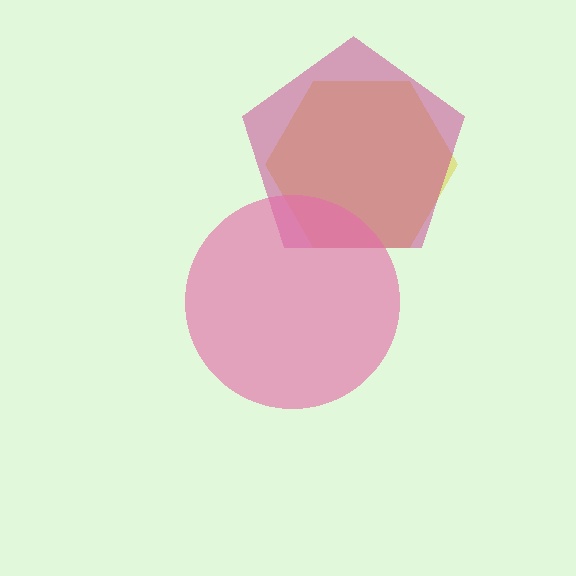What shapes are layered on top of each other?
The layered shapes are: a yellow hexagon, a magenta pentagon, a pink circle.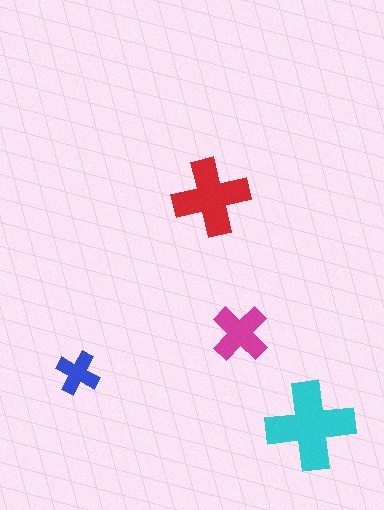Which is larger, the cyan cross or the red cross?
The cyan one.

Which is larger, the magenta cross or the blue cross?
The magenta one.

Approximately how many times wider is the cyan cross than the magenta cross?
About 1.5 times wider.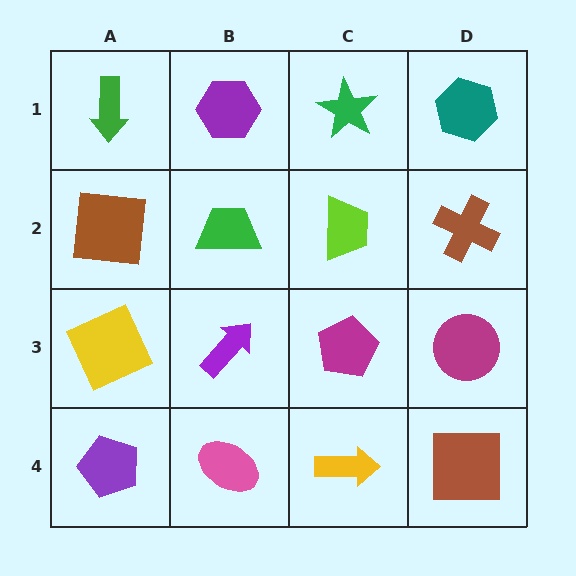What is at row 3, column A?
A yellow square.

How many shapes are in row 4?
4 shapes.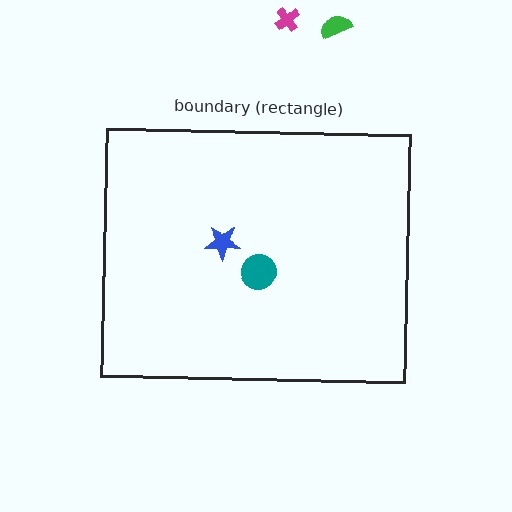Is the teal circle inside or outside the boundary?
Inside.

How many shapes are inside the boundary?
2 inside, 2 outside.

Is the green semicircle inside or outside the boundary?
Outside.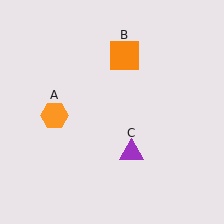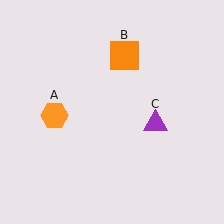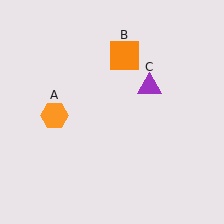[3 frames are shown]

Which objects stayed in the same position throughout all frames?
Orange hexagon (object A) and orange square (object B) remained stationary.